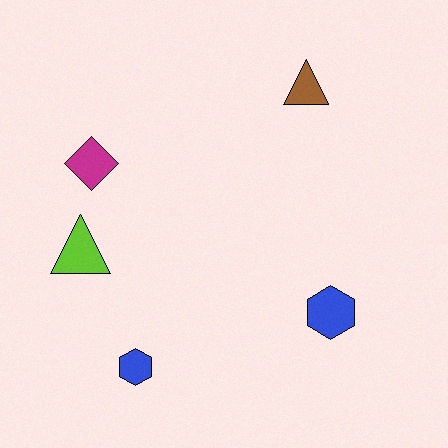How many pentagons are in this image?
There are no pentagons.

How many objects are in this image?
There are 5 objects.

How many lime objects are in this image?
There is 1 lime object.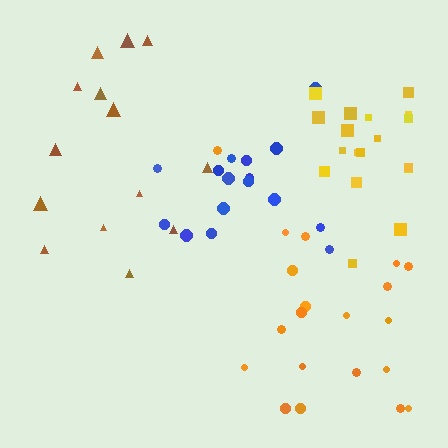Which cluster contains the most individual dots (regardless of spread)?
Orange (20).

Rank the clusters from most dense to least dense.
yellow, blue, orange, brown.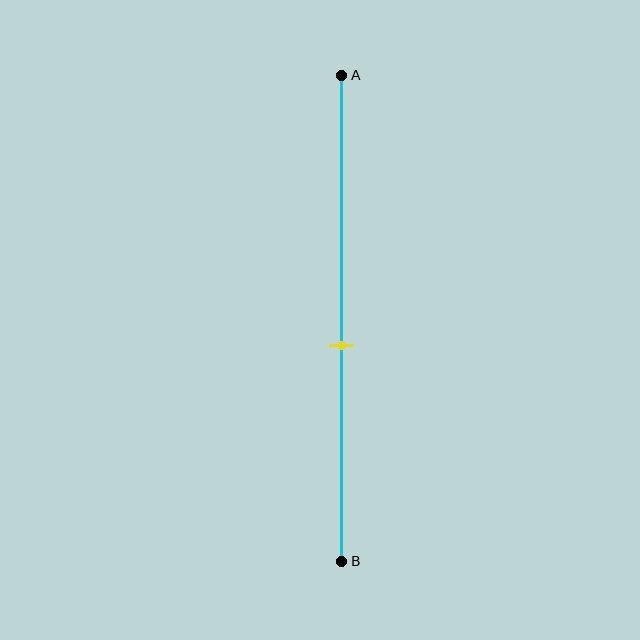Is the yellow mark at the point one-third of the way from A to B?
No, the mark is at about 55% from A, not at the 33% one-third point.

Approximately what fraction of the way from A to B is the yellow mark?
The yellow mark is approximately 55% of the way from A to B.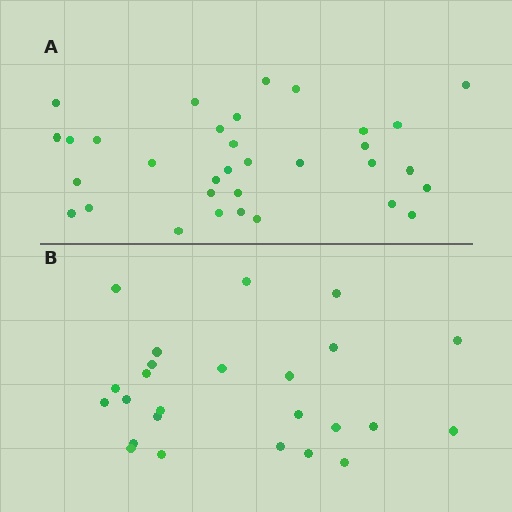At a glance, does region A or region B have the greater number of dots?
Region A (the top region) has more dots.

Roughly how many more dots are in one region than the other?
Region A has roughly 8 or so more dots than region B.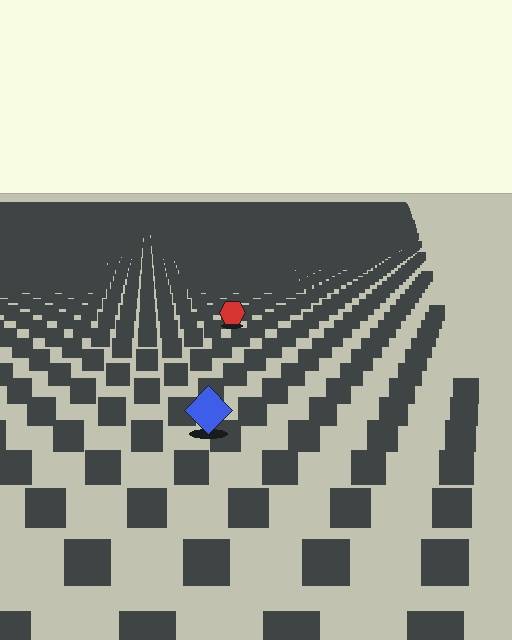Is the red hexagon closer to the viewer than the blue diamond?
No. The blue diamond is closer — you can tell from the texture gradient: the ground texture is coarser near it.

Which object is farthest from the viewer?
The red hexagon is farthest from the viewer. It appears smaller and the ground texture around it is denser.